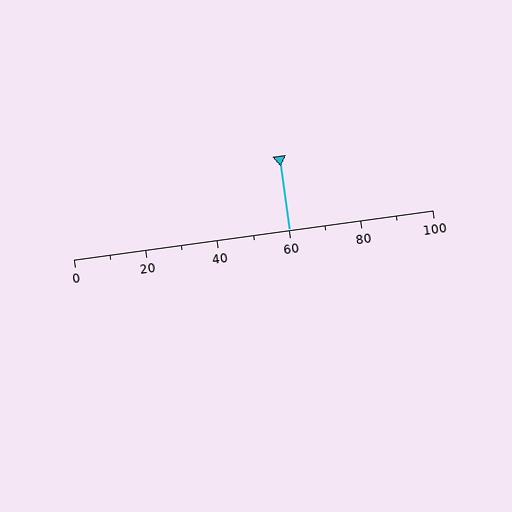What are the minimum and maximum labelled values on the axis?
The axis runs from 0 to 100.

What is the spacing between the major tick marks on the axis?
The major ticks are spaced 20 apart.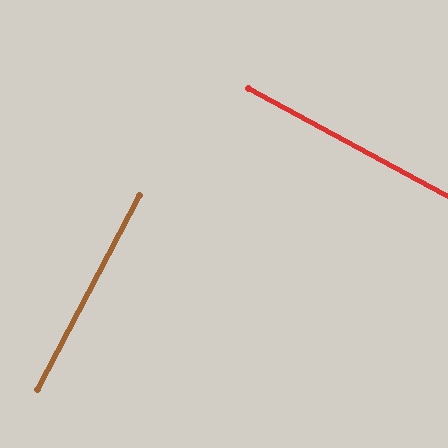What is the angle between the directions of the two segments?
Approximately 89 degrees.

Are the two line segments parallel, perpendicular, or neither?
Perpendicular — they meet at approximately 89°.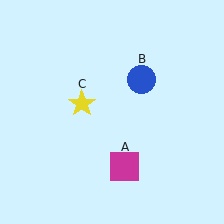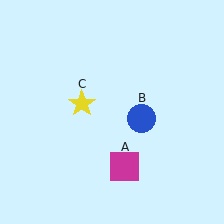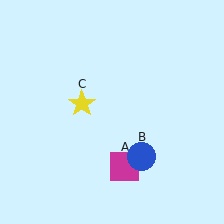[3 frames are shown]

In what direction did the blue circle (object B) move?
The blue circle (object B) moved down.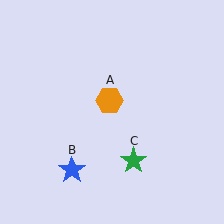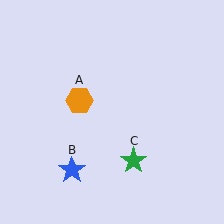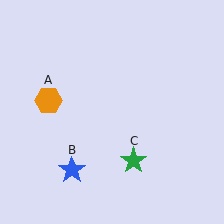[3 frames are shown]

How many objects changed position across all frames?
1 object changed position: orange hexagon (object A).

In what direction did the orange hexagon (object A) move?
The orange hexagon (object A) moved left.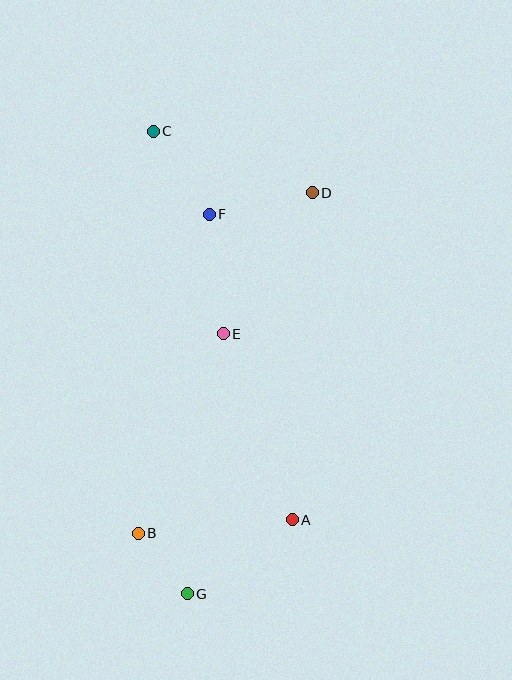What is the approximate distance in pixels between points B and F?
The distance between B and F is approximately 327 pixels.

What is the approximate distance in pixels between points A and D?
The distance between A and D is approximately 327 pixels.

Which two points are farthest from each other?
Points C and G are farthest from each other.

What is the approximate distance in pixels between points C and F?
The distance between C and F is approximately 100 pixels.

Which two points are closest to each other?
Points B and G are closest to each other.